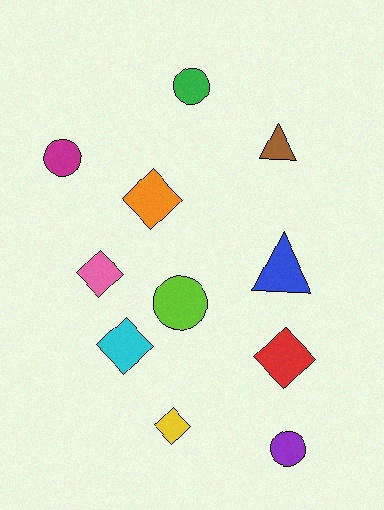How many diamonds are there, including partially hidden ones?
There are 5 diamonds.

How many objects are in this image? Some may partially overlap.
There are 11 objects.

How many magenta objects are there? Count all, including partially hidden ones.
There is 1 magenta object.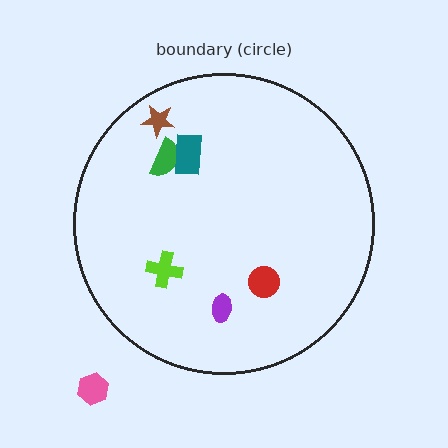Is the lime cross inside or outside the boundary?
Inside.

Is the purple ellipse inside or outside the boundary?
Inside.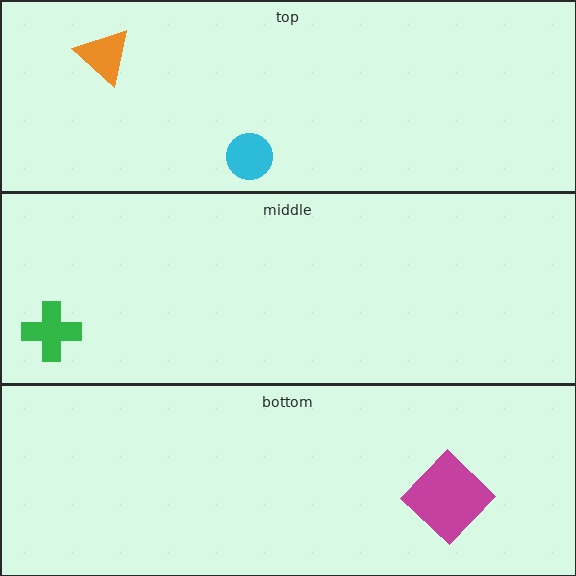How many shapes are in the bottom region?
1.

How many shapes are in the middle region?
1.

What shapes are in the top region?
The orange triangle, the cyan circle.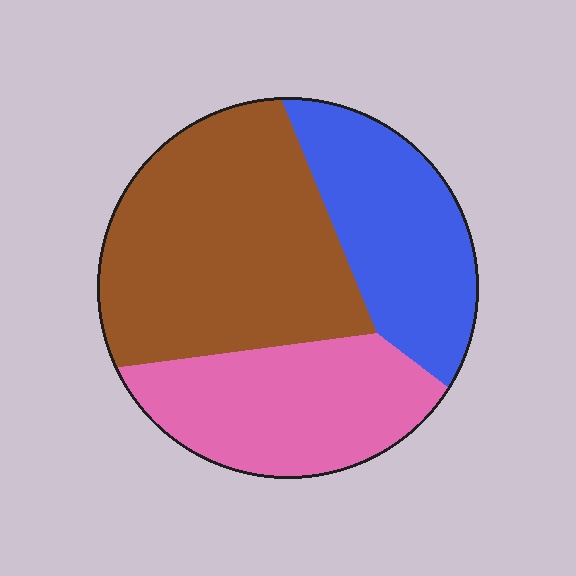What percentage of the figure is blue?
Blue covers roughly 25% of the figure.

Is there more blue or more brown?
Brown.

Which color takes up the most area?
Brown, at roughly 45%.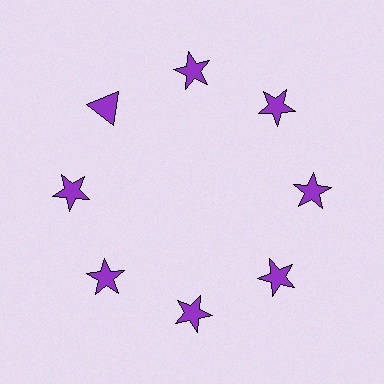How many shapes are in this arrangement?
There are 8 shapes arranged in a ring pattern.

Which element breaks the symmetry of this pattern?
The purple triangle at roughly the 10 o'clock position breaks the symmetry. All other shapes are purple stars.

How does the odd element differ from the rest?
It has a different shape: triangle instead of star.